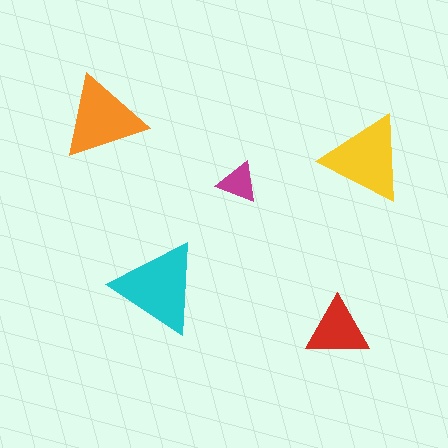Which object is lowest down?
The red triangle is bottommost.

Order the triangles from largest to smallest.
the cyan one, the yellow one, the orange one, the red one, the magenta one.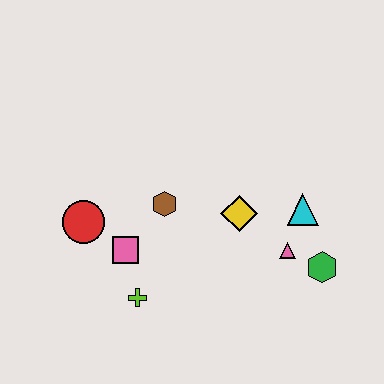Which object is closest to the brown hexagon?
The pink square is closest to the brown hexagon.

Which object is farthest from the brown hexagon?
The green hexagon is farthest from the brown hexagon.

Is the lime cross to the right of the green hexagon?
No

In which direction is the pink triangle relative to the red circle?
The pink triangle is to the right of the red circle.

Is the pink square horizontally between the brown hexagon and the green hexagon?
No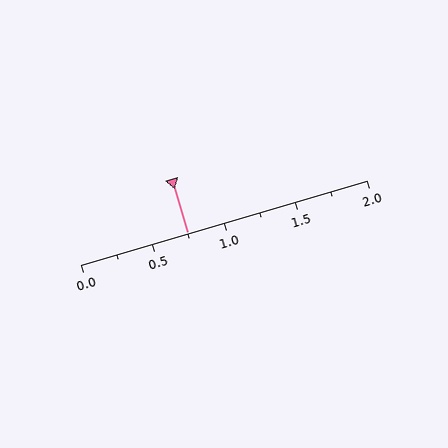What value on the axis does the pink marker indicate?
The marker indicates approximately 0.75.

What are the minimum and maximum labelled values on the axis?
The axis runs from 0.0 to 2.0.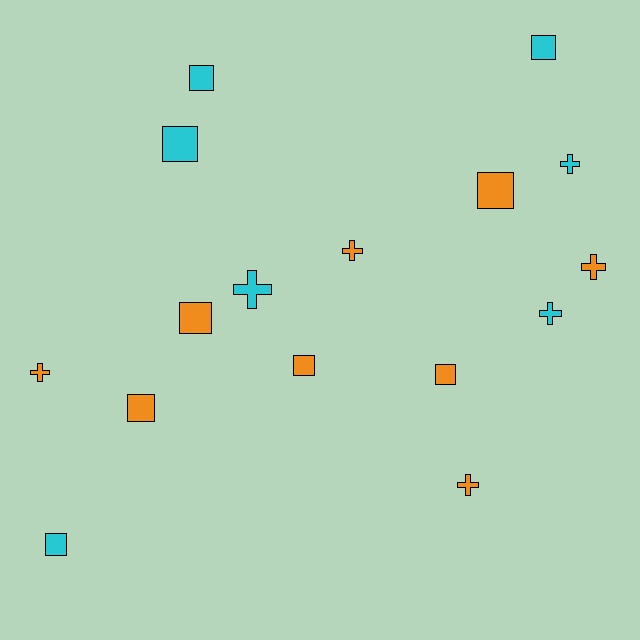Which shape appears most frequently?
Square, with 9 objects.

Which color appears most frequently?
Orange, with 9 objects.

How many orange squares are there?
There are 5 orange squares.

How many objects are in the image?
There are 16 objects.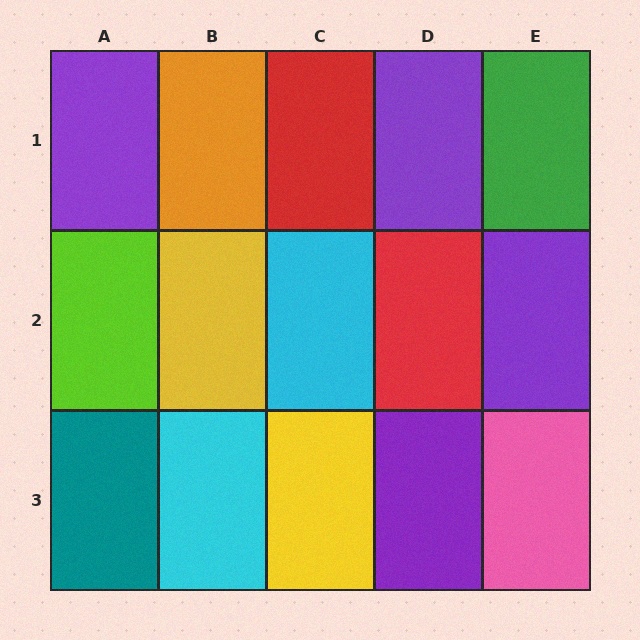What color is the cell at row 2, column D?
Red.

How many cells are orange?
1 cell is orange.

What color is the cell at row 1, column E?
Green.